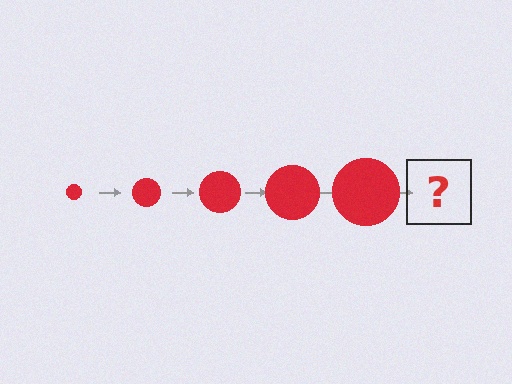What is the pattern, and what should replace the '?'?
The pattern is that the circle gets progressively larger each step. The '?' should be a red circle, larger than the previous one.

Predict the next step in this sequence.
The next step is a red circle, larger than the previous one.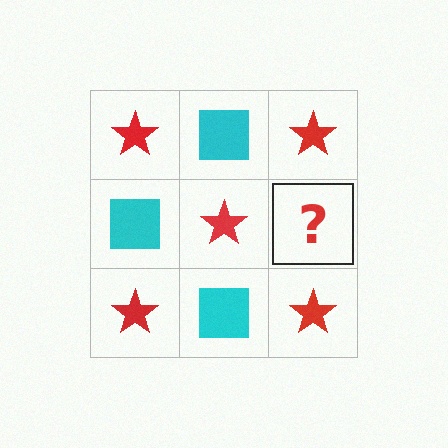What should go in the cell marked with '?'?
The missing cell should contain a cyan square.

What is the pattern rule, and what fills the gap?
The rule is that it alternates red star and cyan square in a checkerboard pattern. The gap should be filled with a cyan square.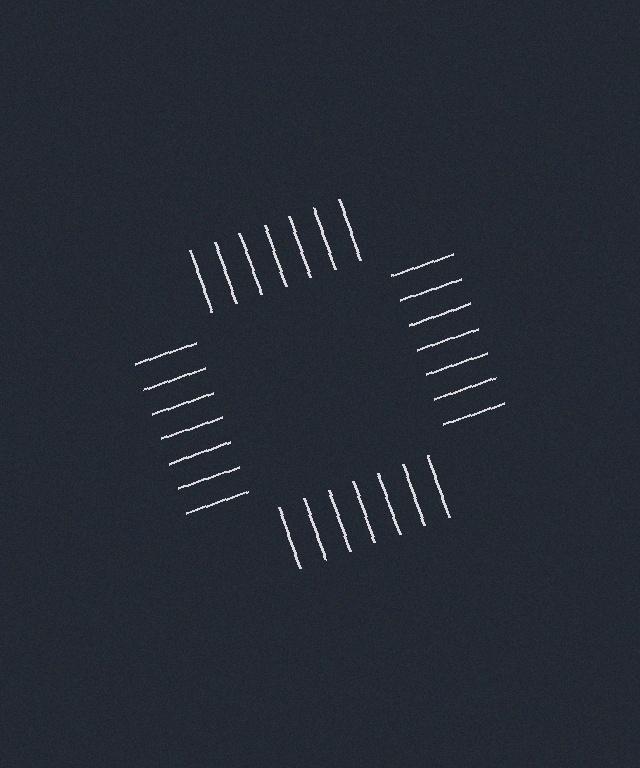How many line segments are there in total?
28 — 7 along each of the 4 edges.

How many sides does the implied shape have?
4 sides — the line-ends trace a square.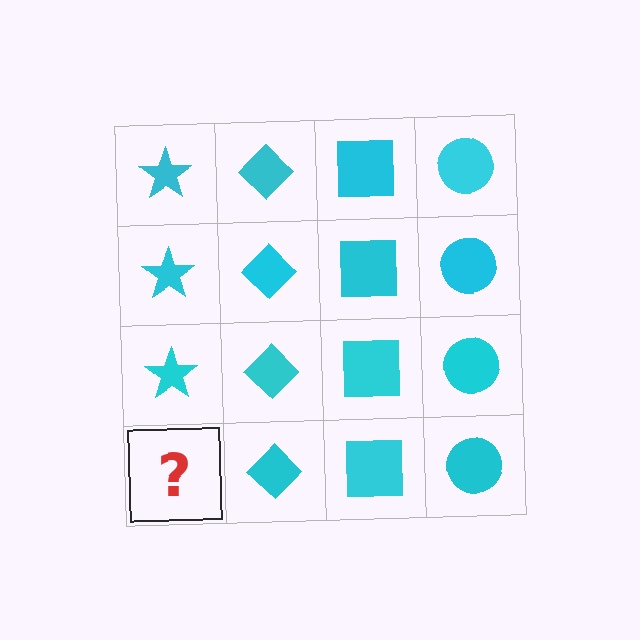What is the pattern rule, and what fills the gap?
The rule is that each column has a consistent shape. The gap should be filled with a cyan star.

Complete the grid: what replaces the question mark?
The question mark should be replaced with a cyan star.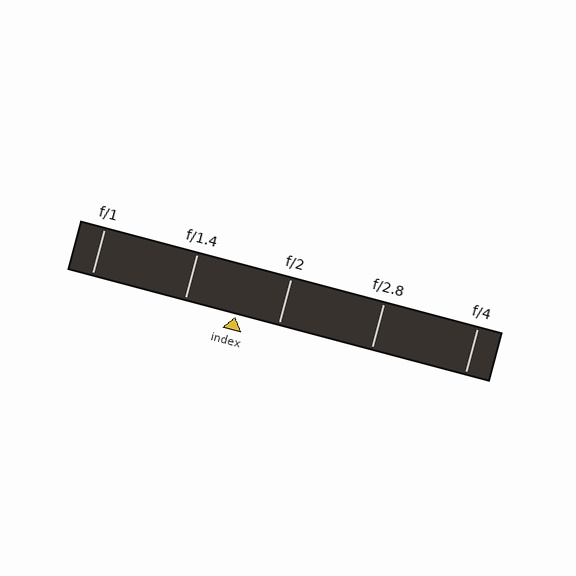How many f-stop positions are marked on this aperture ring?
There are 5 f-stop positions marked.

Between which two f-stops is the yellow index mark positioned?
The index mark is between f/1.4 and f/2.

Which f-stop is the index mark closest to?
The index mark is closest to f/2.